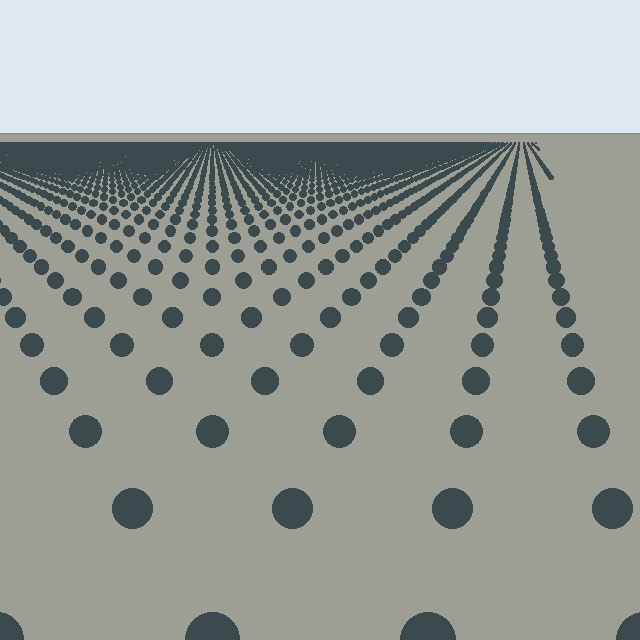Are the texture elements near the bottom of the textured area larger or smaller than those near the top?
Larger. Near the bottom, elements are closer to the viewer and appear at a bigger on-screen size.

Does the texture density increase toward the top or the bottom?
Density increases toward the top.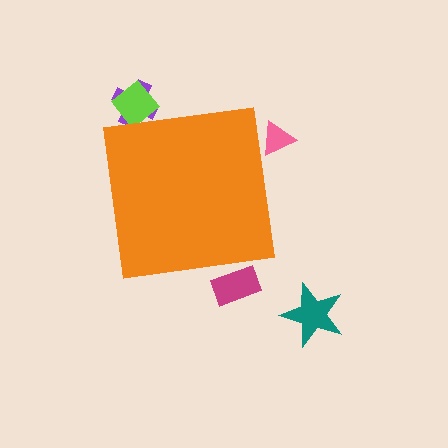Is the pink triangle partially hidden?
Yes, the pink triangle is partially hidden behind the orange square.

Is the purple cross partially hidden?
Yes, the purple cross is partially hidden behind the orange square.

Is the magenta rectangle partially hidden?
Yes, the magenta rectangle is partially hidden behind the orange square.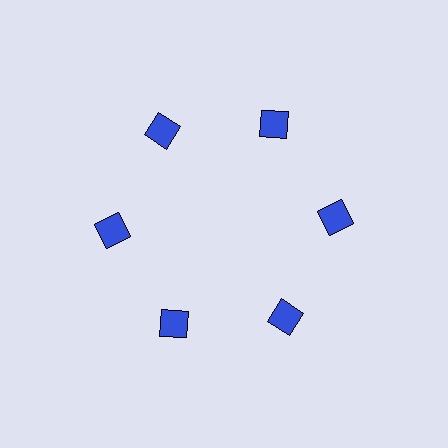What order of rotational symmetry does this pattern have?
This pattern has 6-fold rotational symmetry.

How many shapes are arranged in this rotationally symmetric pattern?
There are 6 shapes, arranged in 6 groups of 1.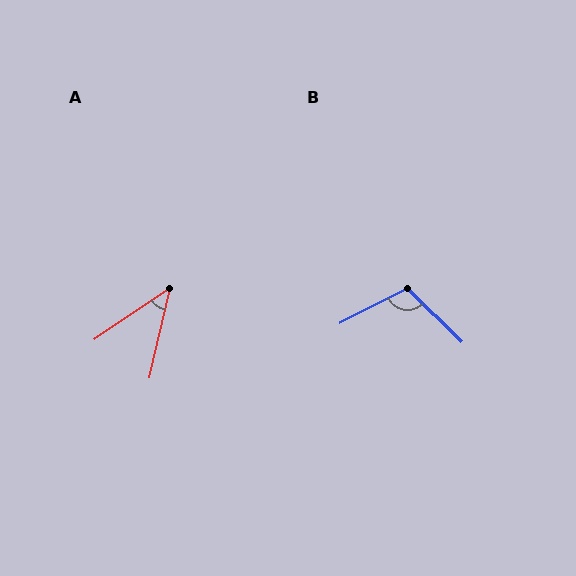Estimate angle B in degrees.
Approximately 109 degrees.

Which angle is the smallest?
A, at approximately 43 degrees.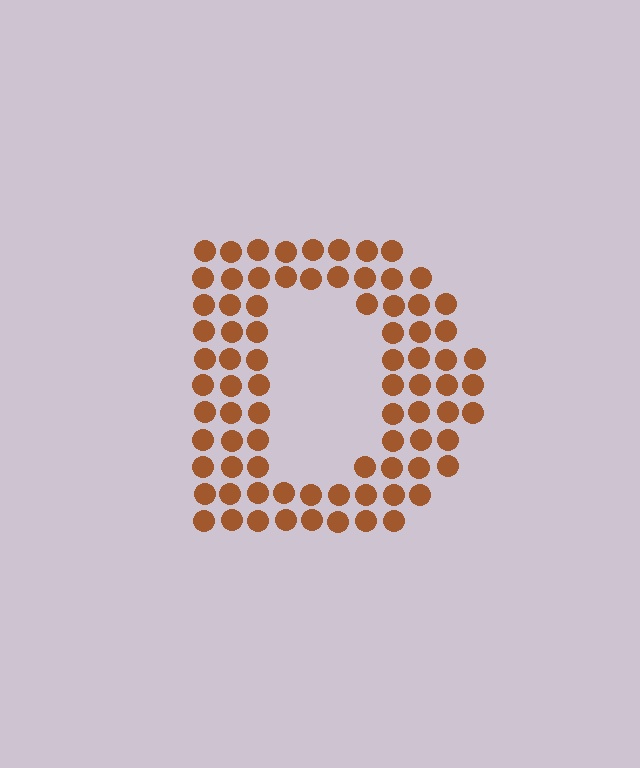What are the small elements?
The small elements are circles.